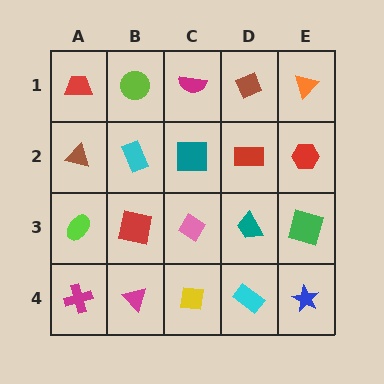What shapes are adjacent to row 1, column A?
A brown triangle (row 2, column A), a lime circle (row 1, column B).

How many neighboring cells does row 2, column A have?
3.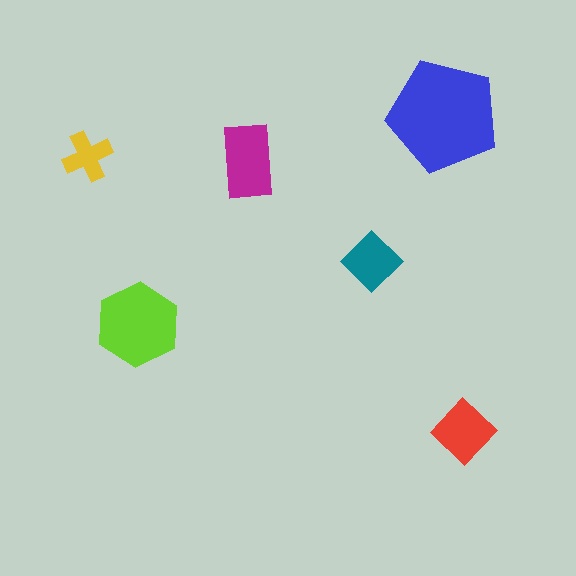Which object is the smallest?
The yellow cross.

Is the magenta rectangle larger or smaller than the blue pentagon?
Smaller.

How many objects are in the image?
There are 6 objects in the image.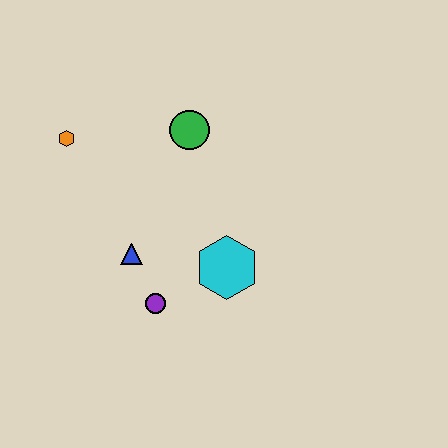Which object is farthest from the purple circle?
The orange hexagon is farthest from the purple circle.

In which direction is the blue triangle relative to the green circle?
The blue triangle is below the green circle.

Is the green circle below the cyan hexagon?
No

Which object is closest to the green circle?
The orange hexagon is closest to the green circle.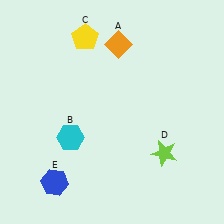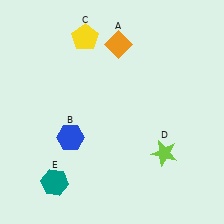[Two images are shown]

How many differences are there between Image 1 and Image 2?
There are 2 differences between the two images.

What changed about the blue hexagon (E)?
In Image 1, E is blue. In Image 2, it changed to teal.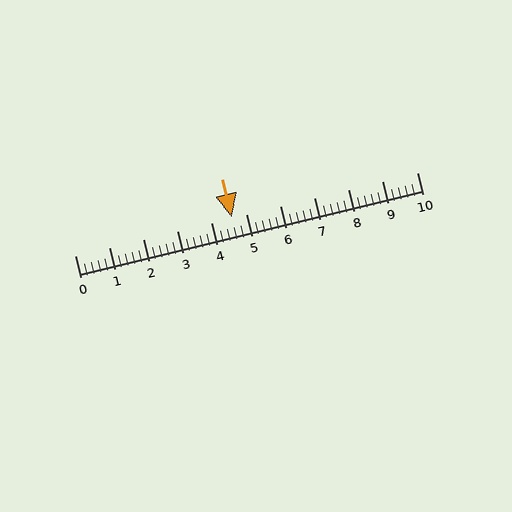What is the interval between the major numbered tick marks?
The major tick marks are spaced 1 units apart.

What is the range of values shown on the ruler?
The ruler shows values from 0 to 10.